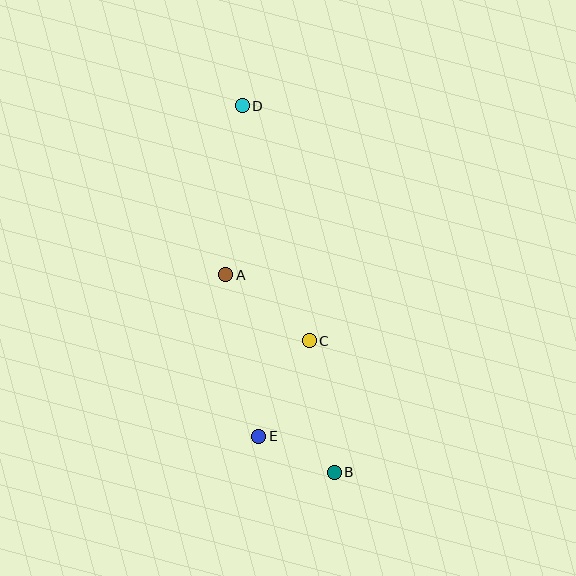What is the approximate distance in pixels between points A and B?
The distance between A and B is approximately 225 pixels.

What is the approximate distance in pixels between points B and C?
The distance between B and C is approximately 134 pixels.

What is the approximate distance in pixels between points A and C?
The distance between A and C is approximately 107 pixels.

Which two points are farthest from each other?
Points B and D are farthest from each other.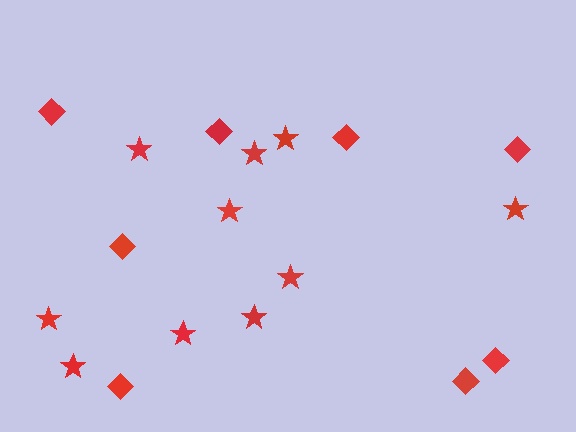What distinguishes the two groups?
There are 2 groups: one group of stars (10) and one group of diamonds (8).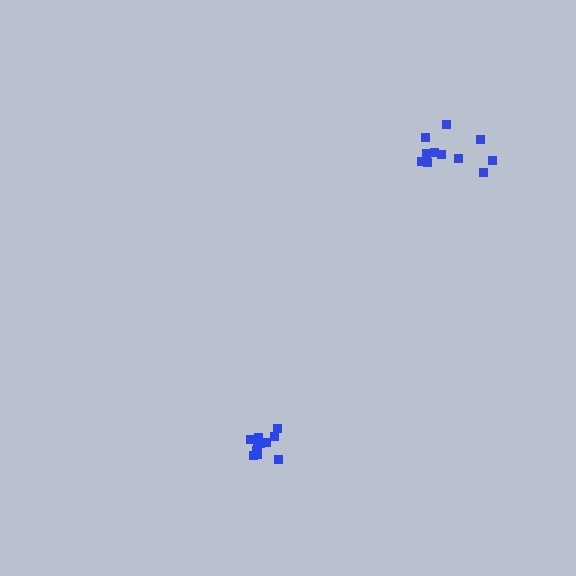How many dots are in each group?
Group 1: 11 dots, Group 2: 12 dots (23 total).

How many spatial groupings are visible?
There are 2 spatial groupings.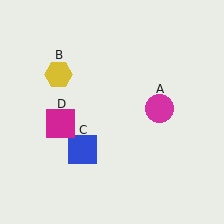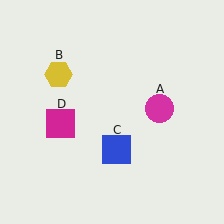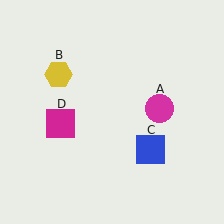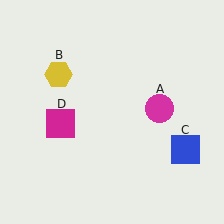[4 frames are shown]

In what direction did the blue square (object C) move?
The blue square (object C) moved right.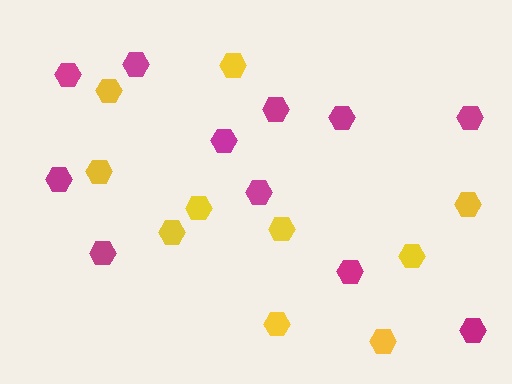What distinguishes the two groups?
There are 2 groups: one group of yellow hexagons (10) and one group of magenta hexagons (11).